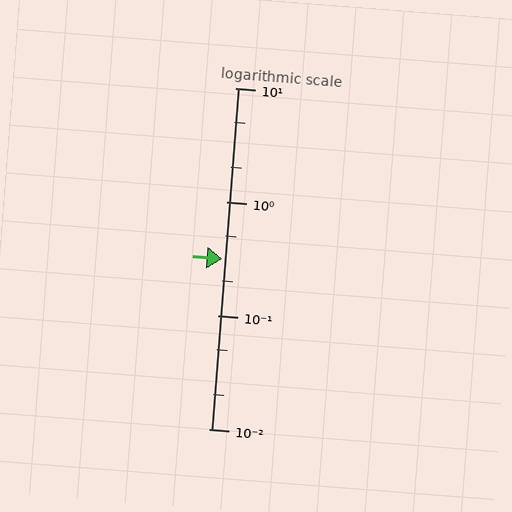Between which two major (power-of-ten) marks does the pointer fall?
The pointer is between 0.1 and 1.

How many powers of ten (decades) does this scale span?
The scale spans 3 decades, from 0.01 to 10.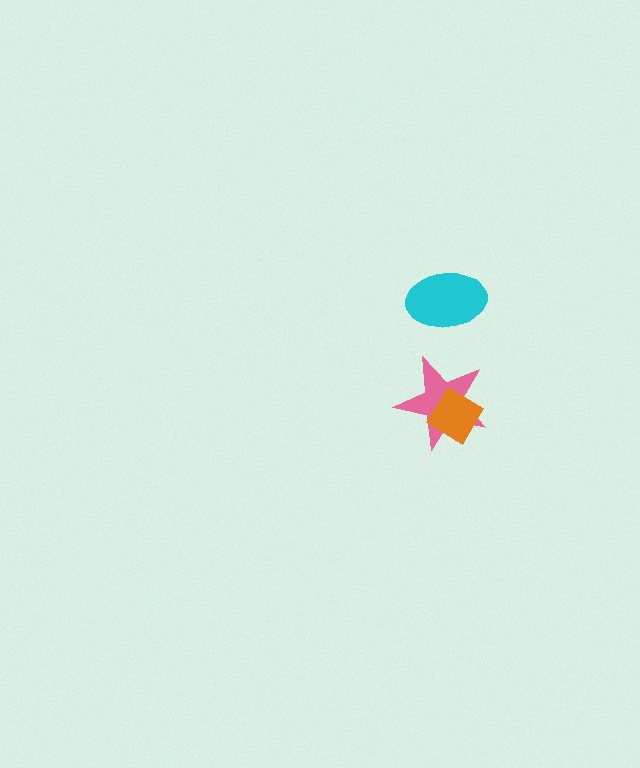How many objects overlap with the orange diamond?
1 object overlaps with the orange diamond.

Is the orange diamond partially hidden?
No, no other shape covers it.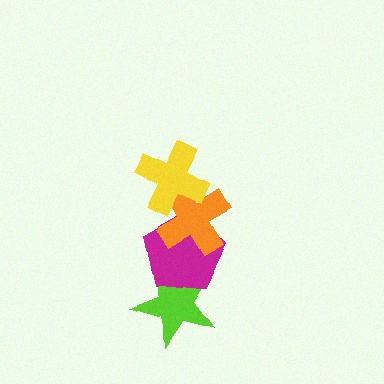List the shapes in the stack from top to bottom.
From top to bottom: the yellow cross, the orange cross, the magenta pentagon, the lime star.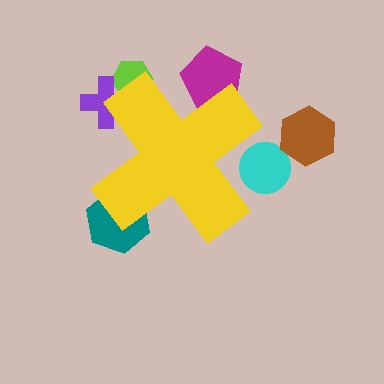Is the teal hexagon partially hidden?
Yes, the teal hexagon is partially hidden behind the yellow cross.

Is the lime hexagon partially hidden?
Yes, the lime hexagon is partially hidden behind the yellow cross.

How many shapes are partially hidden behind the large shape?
5 shapes are partially hidden.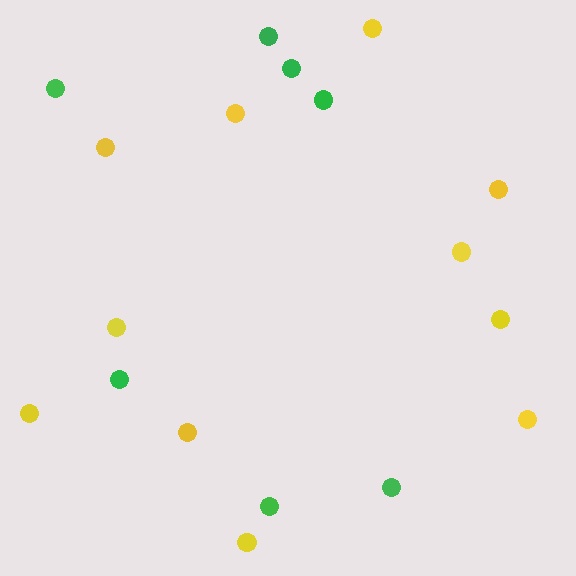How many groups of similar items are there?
There are 2 groups: one group of yellow circles (11) and one group of green circles (7).